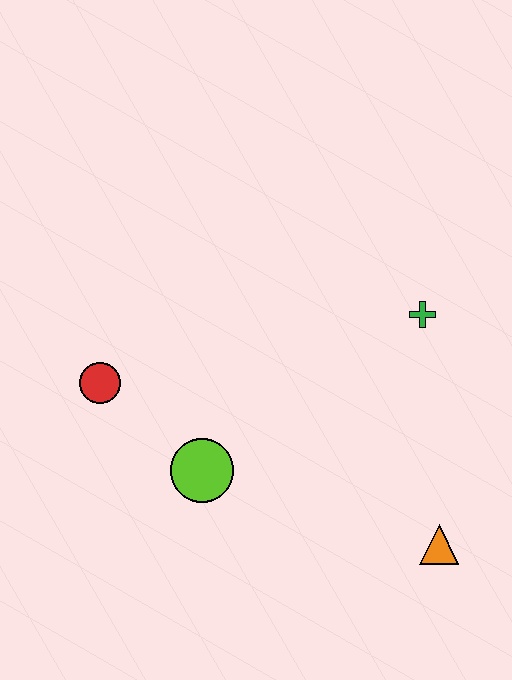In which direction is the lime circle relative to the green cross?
The lime circle is to the left of the green cross.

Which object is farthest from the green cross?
The red circle is farthest from the green cross.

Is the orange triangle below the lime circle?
Yes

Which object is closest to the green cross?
The orange triangle is closest to the green cross.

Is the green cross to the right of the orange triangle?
No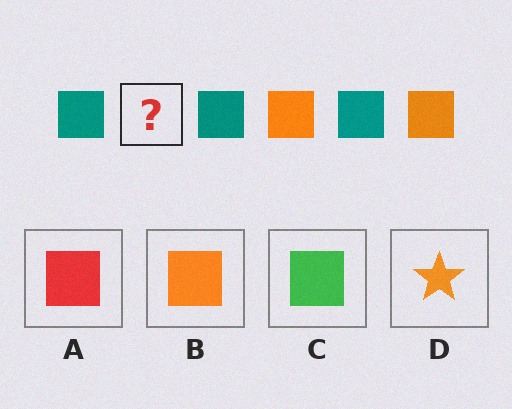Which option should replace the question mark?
Option B.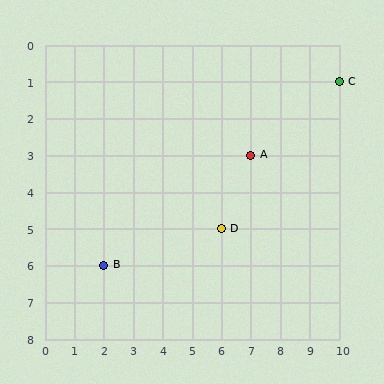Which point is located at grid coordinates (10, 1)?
Point C is at (10, 1).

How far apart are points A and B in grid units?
Points A and B are 5 columns and 3 rows apart (about 5.8 grid units diagonally).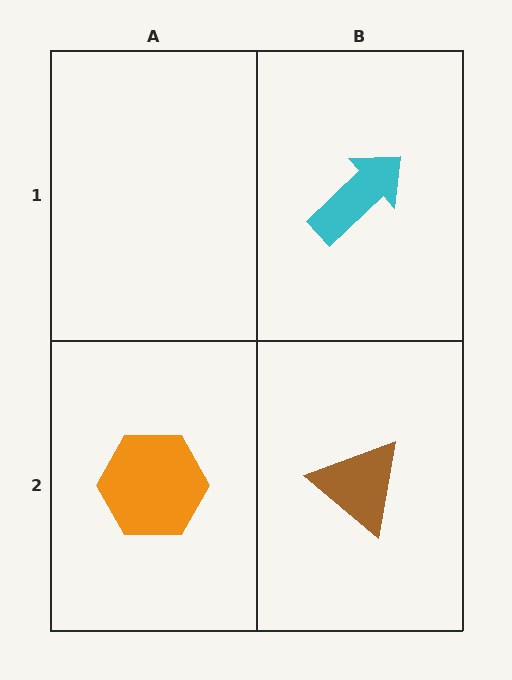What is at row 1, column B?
A cyan arrow.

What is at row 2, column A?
An orange hexagon.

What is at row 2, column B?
A brown triangle.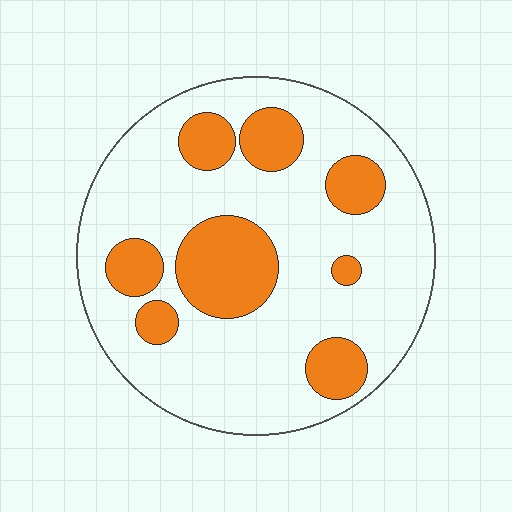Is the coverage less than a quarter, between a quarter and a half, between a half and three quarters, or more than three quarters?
Between a quarter and a half.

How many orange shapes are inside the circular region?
8.